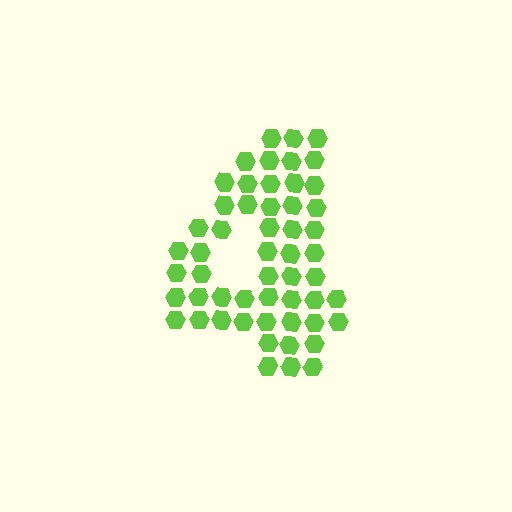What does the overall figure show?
The overall figure shows the digit 4.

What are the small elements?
The small elements are hexagons.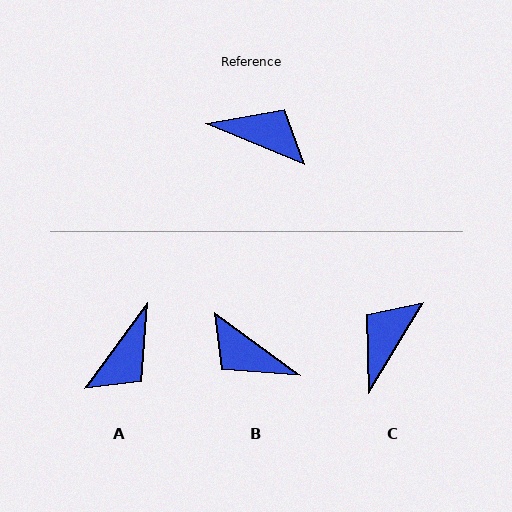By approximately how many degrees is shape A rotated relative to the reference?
Approximately 104 degrees clockwise.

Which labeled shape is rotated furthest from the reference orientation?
B, about 166 degrees away.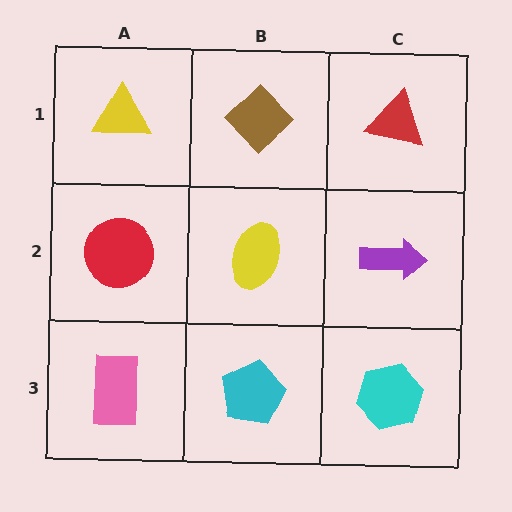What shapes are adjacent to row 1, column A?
A red circle (row 2, column A), a brown diamond (row 1, column B).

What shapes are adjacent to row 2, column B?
A brown diamond (row 1, column B), a cyan pentagon (row 3, column B), a red circle (row 2, column A), a purple arrow (row 2, column C).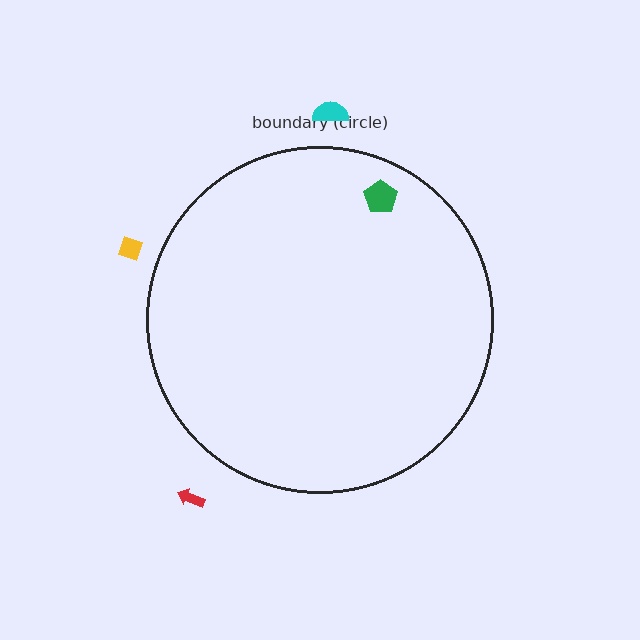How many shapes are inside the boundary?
1 inside, 3 outside.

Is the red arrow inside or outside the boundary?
Outside.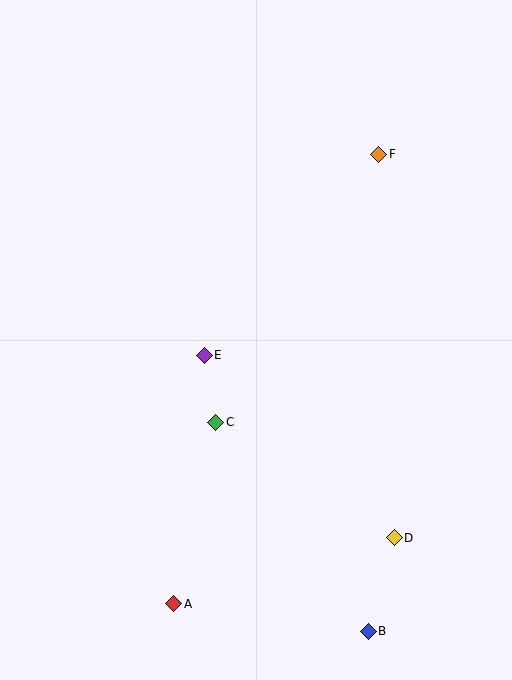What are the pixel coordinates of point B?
Point B is at (368, 631).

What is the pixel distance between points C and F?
The distance between C and F is 313 pixels.